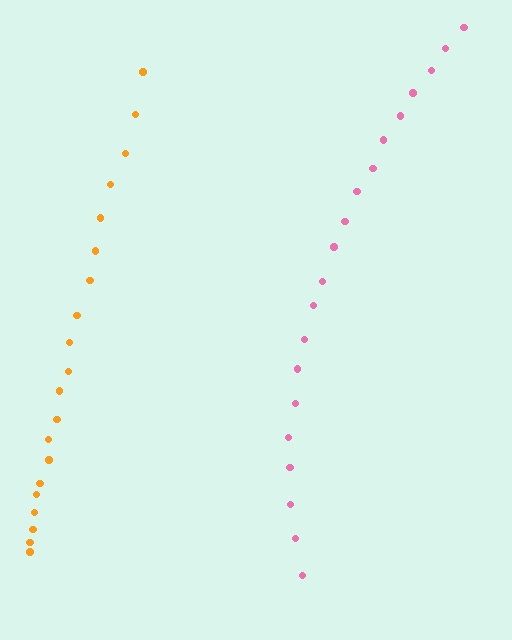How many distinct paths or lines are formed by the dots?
There are 2 distinct paths.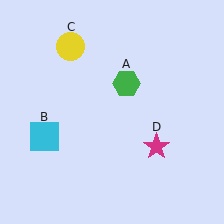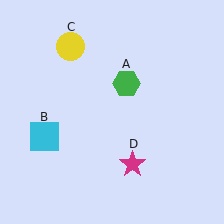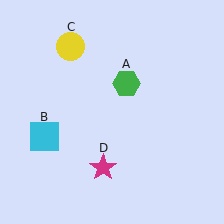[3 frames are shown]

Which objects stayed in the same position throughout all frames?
Green hexagon (object A) and cyan square (object B) and yellow circle (object C) remained stationary.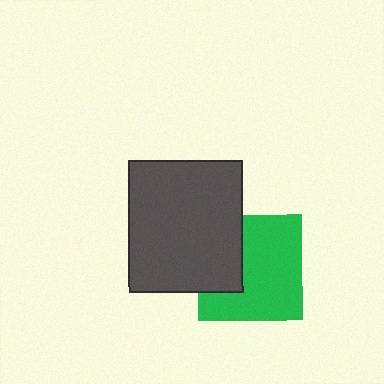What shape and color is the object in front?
The object in front is a dark gray rectangle.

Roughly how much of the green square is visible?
Most of it is visible (roughly 67%).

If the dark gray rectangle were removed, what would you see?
You would see the complete green square.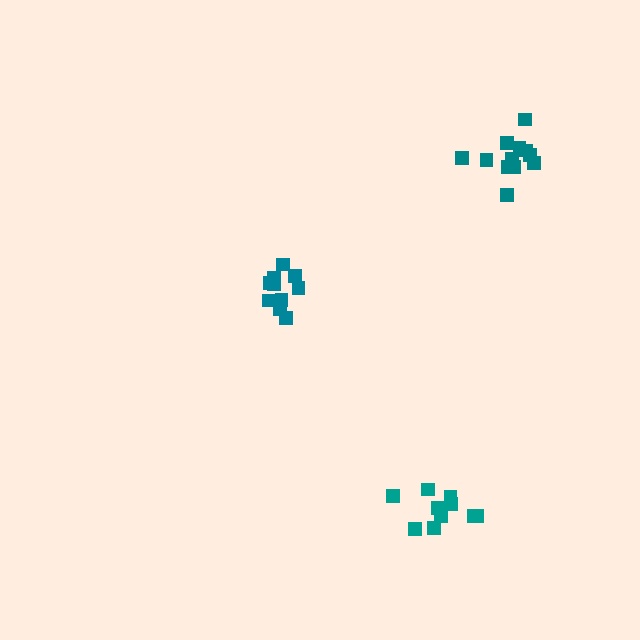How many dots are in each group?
Group 1: 10 dots, Group 2: 10 dots, Group 3: 12 dots (32 total).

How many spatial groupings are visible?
There are 3 spatial groupings.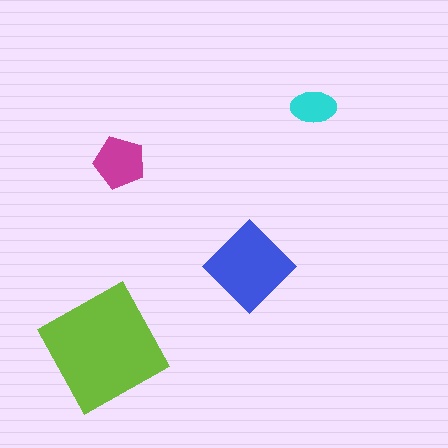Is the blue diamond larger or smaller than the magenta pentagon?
Larger.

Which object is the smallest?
The cyan ellipse.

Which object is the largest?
The lime square.